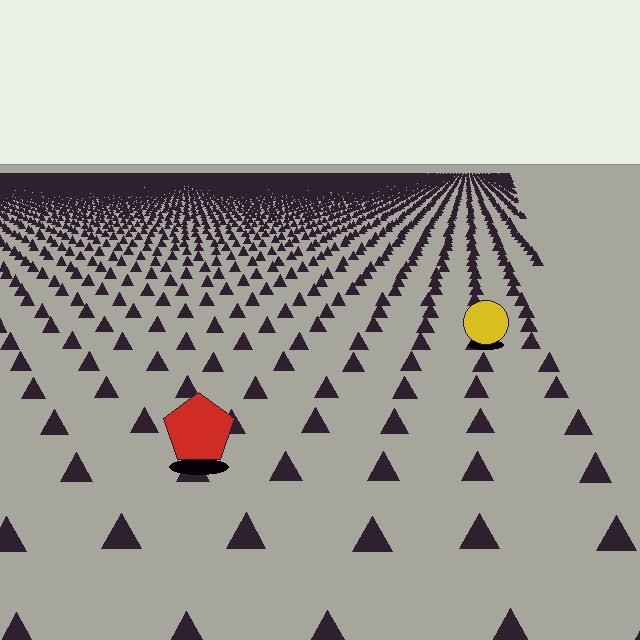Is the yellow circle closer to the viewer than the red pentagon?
No. The red pentagon is closer — you can tell from the texture gradient: the ground texture is coarser near it.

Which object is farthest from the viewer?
The yellow circle is farthest from the viewer. It appears smaller and the ground texture around it is denser.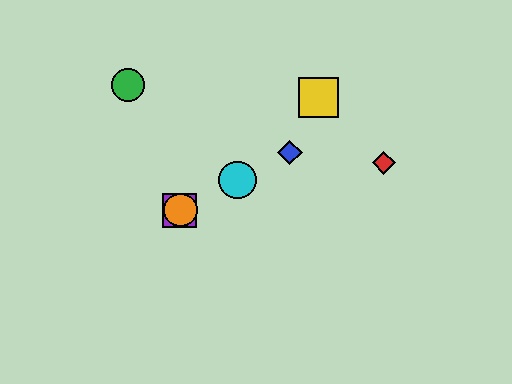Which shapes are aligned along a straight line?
The blue diamond, the purple square, the orange circle, the cyan circle are aligned along a straight line.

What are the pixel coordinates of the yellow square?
The yellow square is at (319, 97).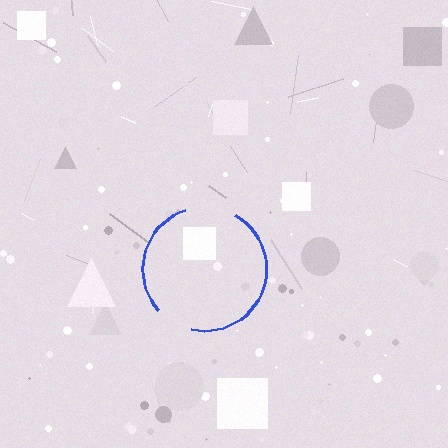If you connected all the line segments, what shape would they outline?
They would outline a circle.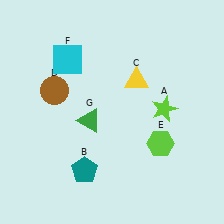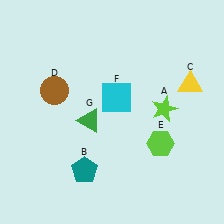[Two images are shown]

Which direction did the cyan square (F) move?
The cyan square (F) moved right.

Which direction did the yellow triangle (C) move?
The yellow triangle (C) moved right.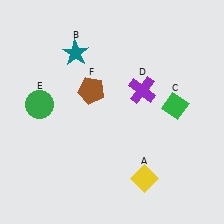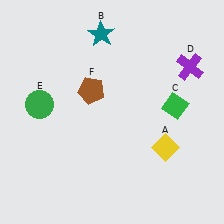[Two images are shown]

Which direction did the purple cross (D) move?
The purple cross (D) moved right.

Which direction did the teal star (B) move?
The teal star (B) moved right.